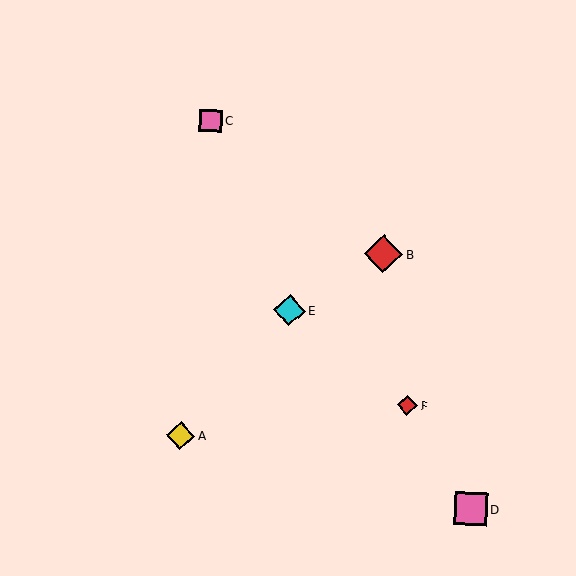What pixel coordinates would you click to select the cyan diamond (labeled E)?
Click at (289, 310) to select the cyan diamond E.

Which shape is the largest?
The red diamond (labeled B) is the largest.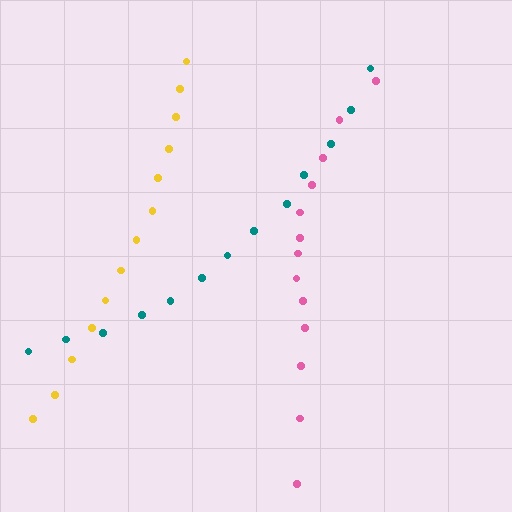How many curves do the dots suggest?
There are 3 distinct paths.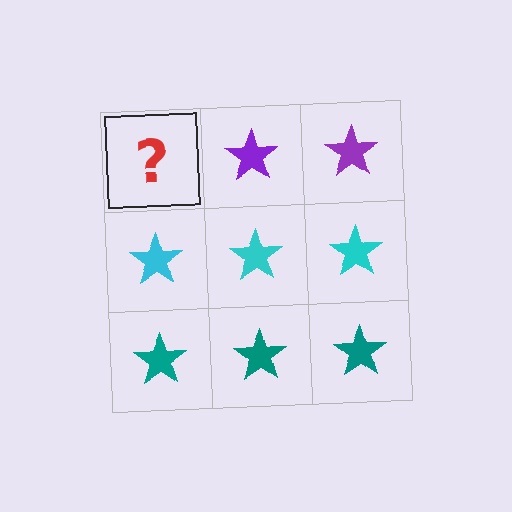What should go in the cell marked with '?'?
The missing cell should contain a purple star.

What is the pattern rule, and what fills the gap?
The rule is that each row has a consistent color. The gap should be filled with a purple star.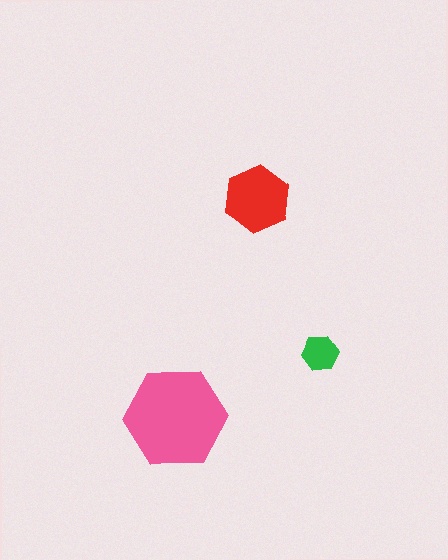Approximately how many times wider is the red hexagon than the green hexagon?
About 2 times wider.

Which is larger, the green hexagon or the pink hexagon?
The pink one.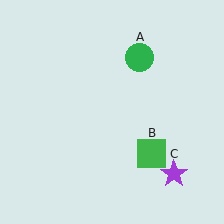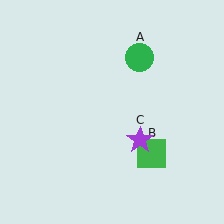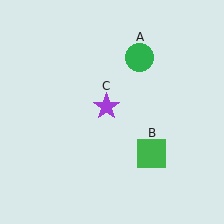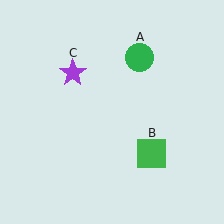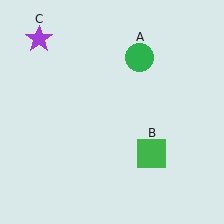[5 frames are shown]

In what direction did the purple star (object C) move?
The purple star (object C) moved up and to the left.